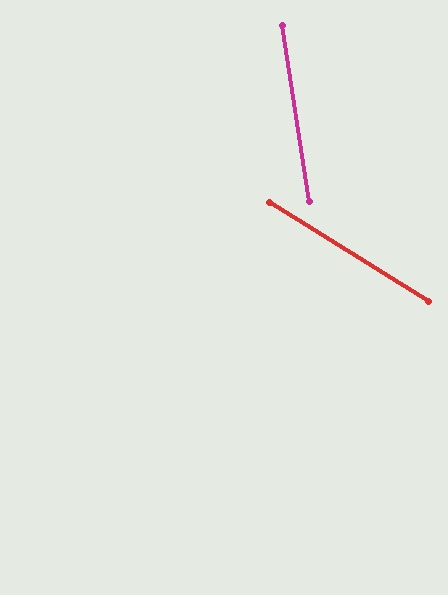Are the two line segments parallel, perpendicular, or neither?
Neither parallel nor perpendicular — they differ by about 49°.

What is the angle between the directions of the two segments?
Approximately 49 degrees.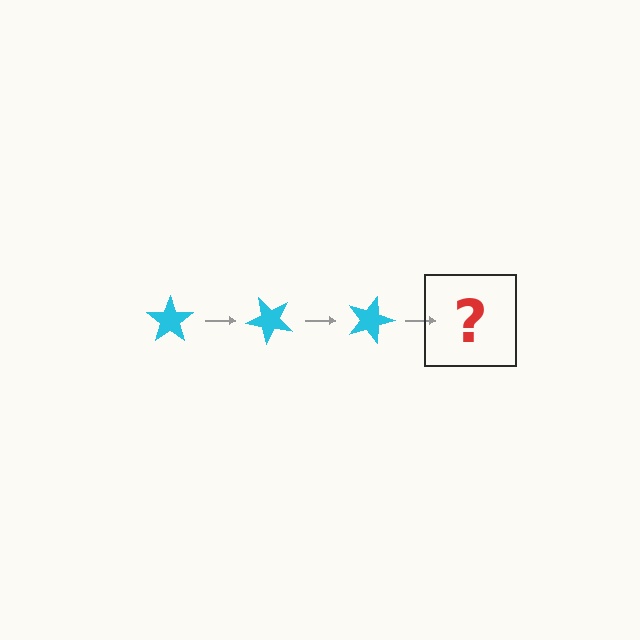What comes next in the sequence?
The next element should be a cyan star rotated 135 degrees.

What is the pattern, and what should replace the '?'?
The pattern is that the star rotates 45 degrees each step. The '?' should be a cyan star rotated 135 degrees.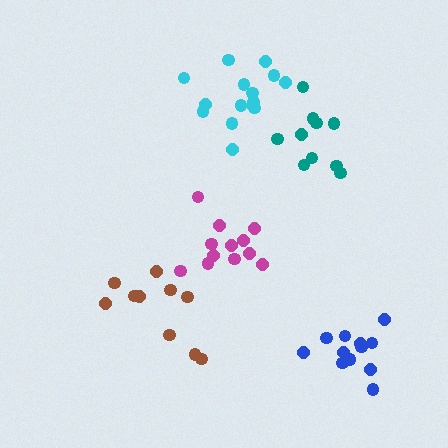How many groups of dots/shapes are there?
There are 5 groups.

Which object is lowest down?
The blue cluster is bottommost.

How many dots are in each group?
Group 1: 10 dots, Group 2: 12 dots, Group 3: 12 dots, Group 4: 15 dots, Group 5: 10 dots (59 total).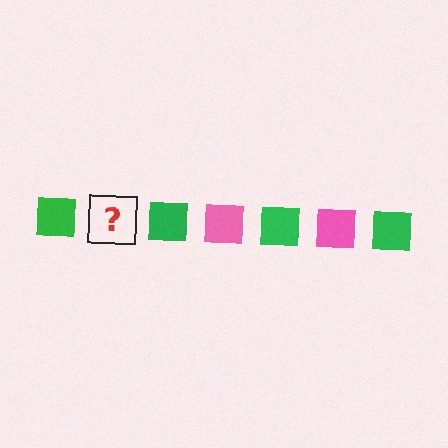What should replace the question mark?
The question mark should be replaced with a pink square.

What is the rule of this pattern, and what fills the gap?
The rule is that the pattern cycles through green, pink squares. The gap should be filled with a pink square.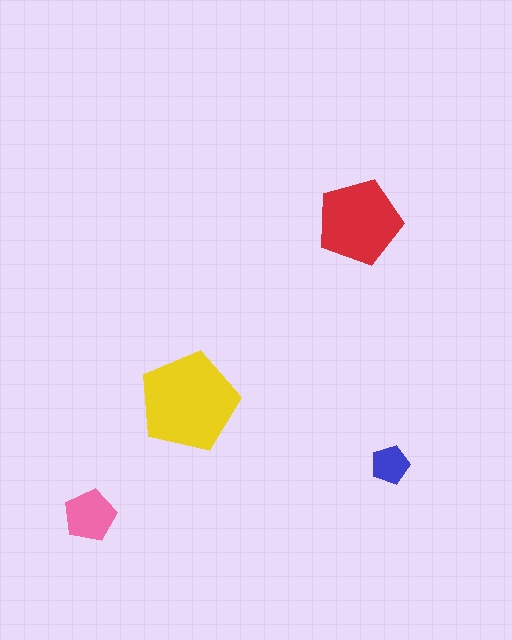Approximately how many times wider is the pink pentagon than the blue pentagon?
About 1.5 times wider.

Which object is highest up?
The red pentagon is topmost.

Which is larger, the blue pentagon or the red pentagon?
The red one.